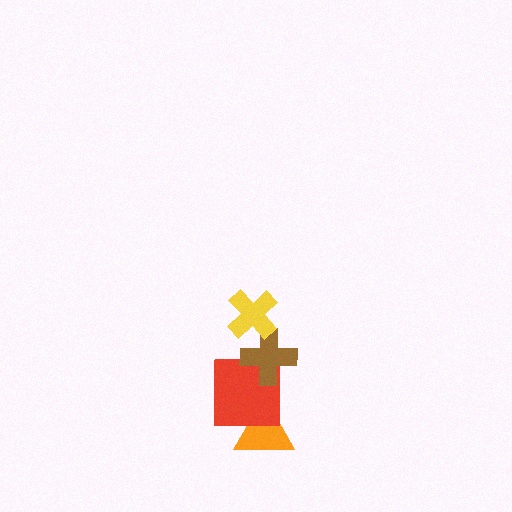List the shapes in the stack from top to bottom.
From top to bottom: the yellow cross, the brown cross, the red square, the orange triangle.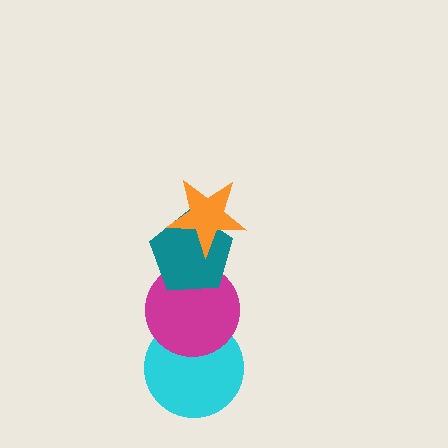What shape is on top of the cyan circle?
The magenta circle is on top of the cyan circle.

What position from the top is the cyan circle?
The cyan circle is 4th from the top.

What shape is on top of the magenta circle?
The teal pentagon is on top of the magenta circle.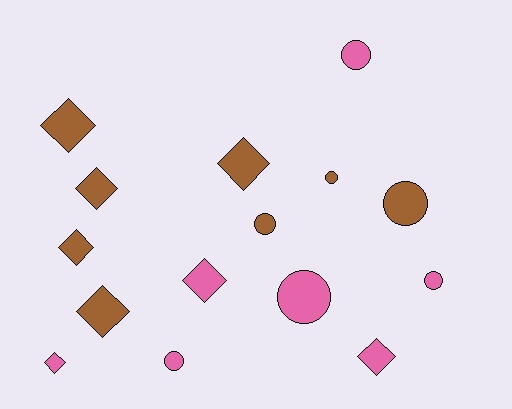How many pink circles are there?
There are 4 pink circles.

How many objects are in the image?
There are 15 objects.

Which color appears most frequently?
Brown, with 8 objects.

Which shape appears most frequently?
Diamond, with 8 objects.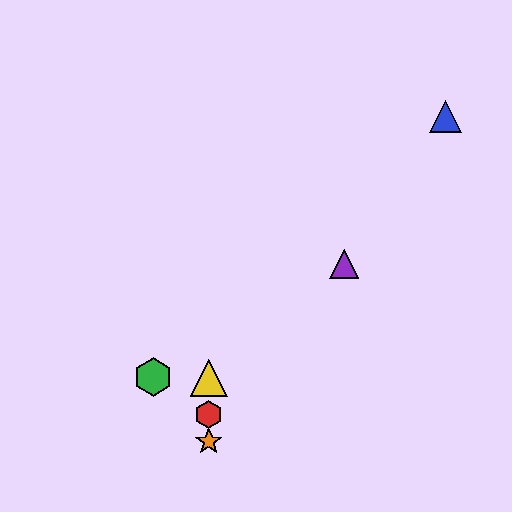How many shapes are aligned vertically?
3 shapes (the red hexagon, the yellow triangle, the orange star) are aligned vertically.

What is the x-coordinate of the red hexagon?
The red hexagon is at x≈209.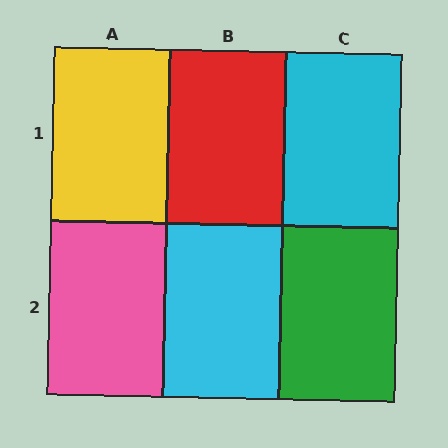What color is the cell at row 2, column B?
Cyan.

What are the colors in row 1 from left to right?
Yellow, red, cyan.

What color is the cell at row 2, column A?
Pink.